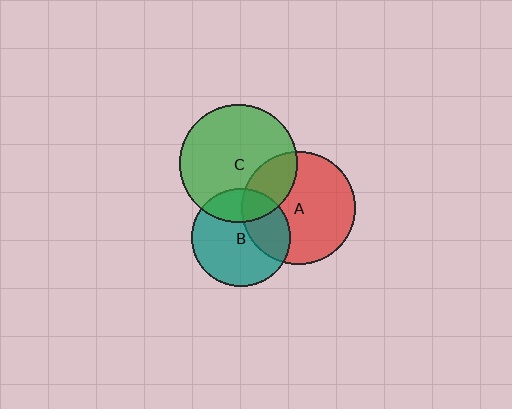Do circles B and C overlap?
Yes.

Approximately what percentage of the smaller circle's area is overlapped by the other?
Approximately 25%.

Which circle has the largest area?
Circle C (green).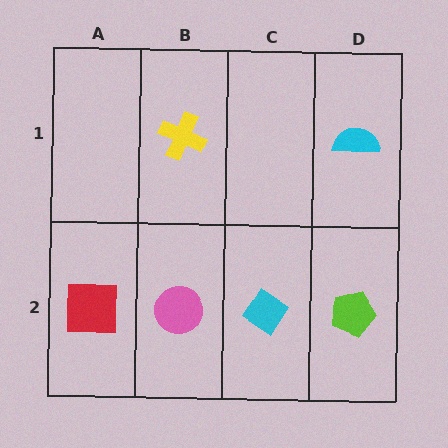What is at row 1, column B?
A yellow cross.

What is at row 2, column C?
A cyan diamond.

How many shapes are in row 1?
2 shapes.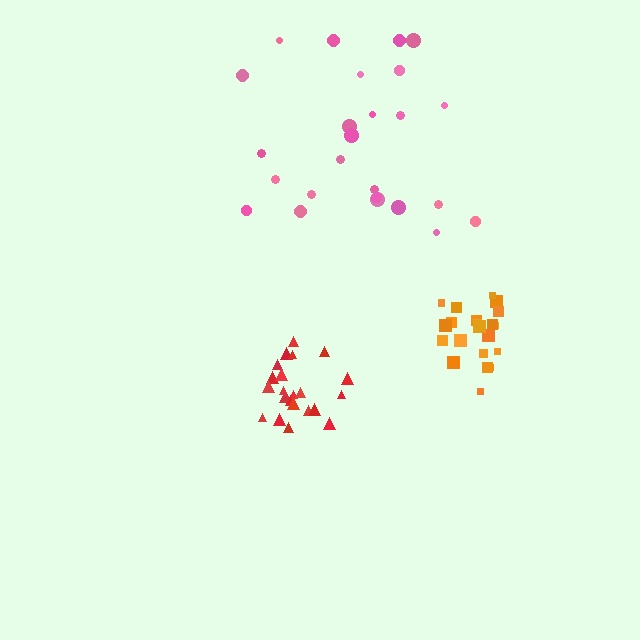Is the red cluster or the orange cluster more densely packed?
Orange.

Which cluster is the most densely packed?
Orange.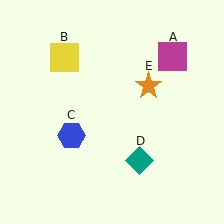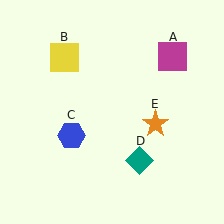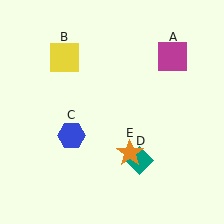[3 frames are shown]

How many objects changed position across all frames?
1 object changed position: orange star (object E).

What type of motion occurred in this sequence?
The orange star (object E) rotated clockwise around the center of the scene.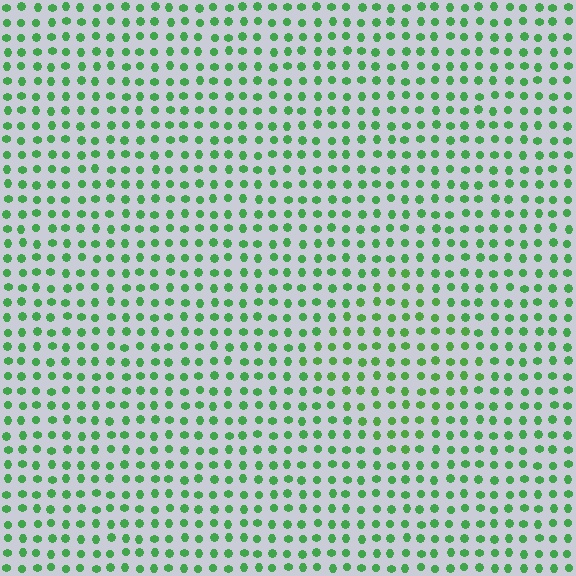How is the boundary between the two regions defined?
The boundary is defined purely by a slight shift in hue (about 14 degrees). Spacing, size, and orientation are identical on both sides.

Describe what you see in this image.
The image is filled with small green elements in a uniform arrangement. A diamond-shaped region is visible where the elements are tinted to a slightly different hue, forming a subtle color boundary.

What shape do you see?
I see a diamond.